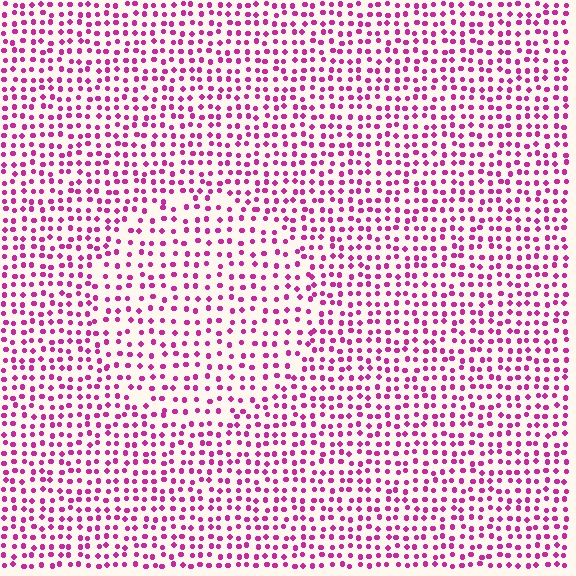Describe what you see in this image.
The image contains small magenta elements arranged at two different densities. A circle-shaped region is visible where the elements are less densely packed than the surrounding area.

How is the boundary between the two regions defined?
The boundary is defined by a change in element density (approximately 1.5x ratio). All elements are the same color, size, and shape.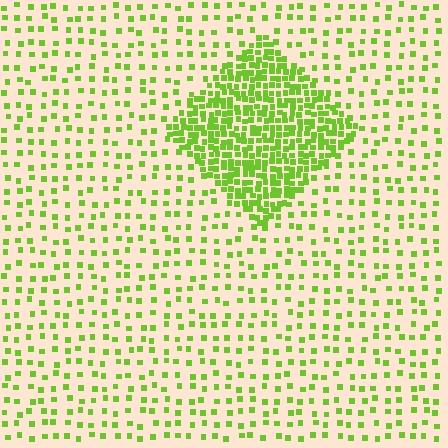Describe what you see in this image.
The image contains small lime elements arranged at two different densities. A diamond-shaped region is visible where the elements are more densely packed than the surrounding area.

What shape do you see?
I see a diamond.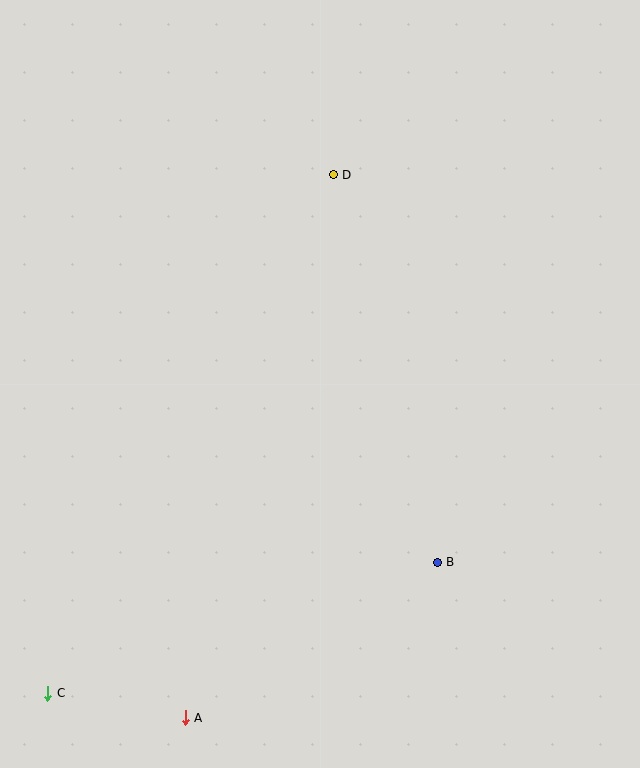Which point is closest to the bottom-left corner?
Point C is closest to the bottom-left corner.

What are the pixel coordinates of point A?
Point A is at (185, 718).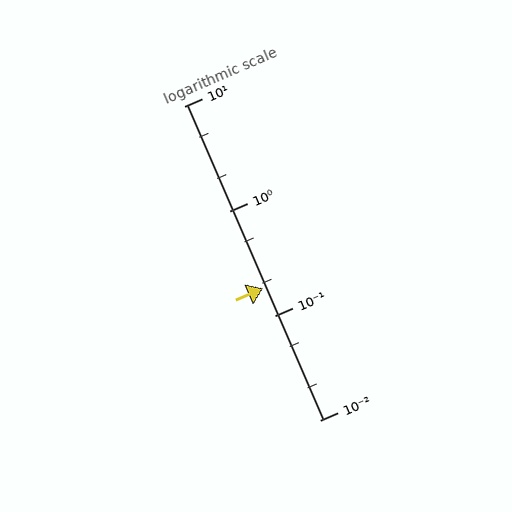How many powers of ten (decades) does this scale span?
The scale spans 3 decades, from 0.01 to 10.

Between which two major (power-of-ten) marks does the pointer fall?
The pointer is between 0.1 and 1.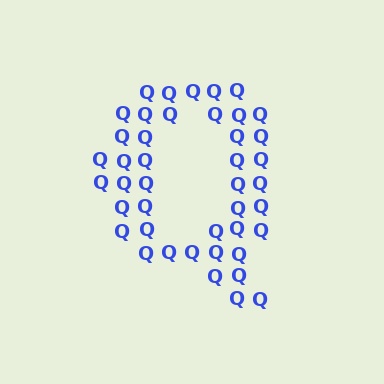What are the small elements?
The small elements are letter Q's.